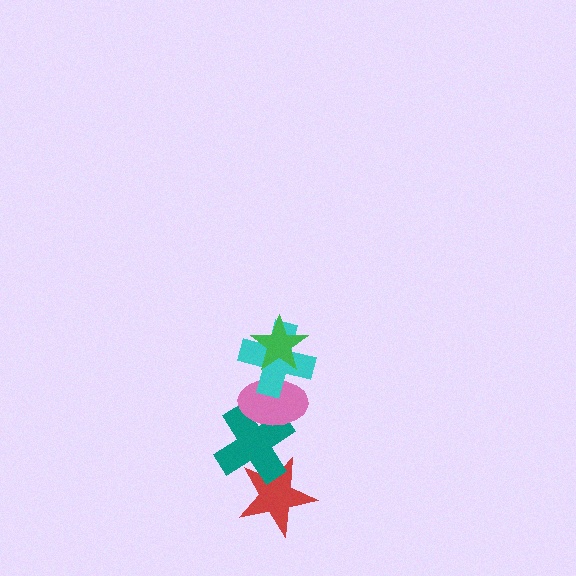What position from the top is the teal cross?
The teal cross is 4th from the top.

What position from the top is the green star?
The green star is 1st from the top.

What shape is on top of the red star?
The teal cross is on top of the red star.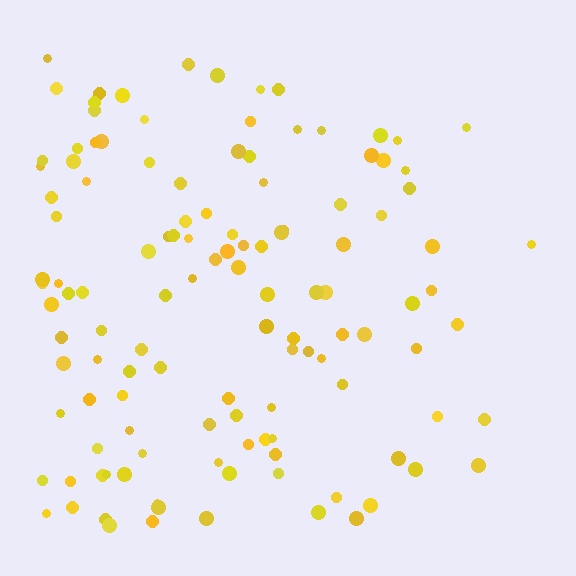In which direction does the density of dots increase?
From right to left, with the left side densest.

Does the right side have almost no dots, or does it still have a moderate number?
Still a moderate number, just noticeably fewer than the left.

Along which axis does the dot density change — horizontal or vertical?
Horizontal.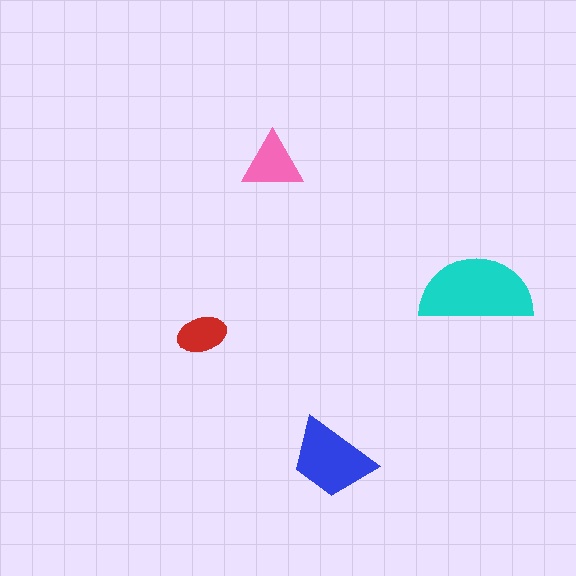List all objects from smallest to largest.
The red ellipse, the pink triangle, the blue trapezoid, the cyan semicircle.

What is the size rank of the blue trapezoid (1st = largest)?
2nd.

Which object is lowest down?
The blue trapezoid is bottommost.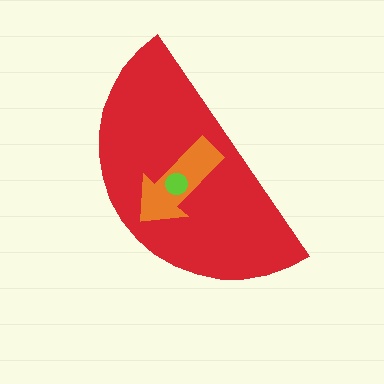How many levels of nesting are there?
3.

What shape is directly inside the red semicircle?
The orange arrow.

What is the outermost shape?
The red semicircle.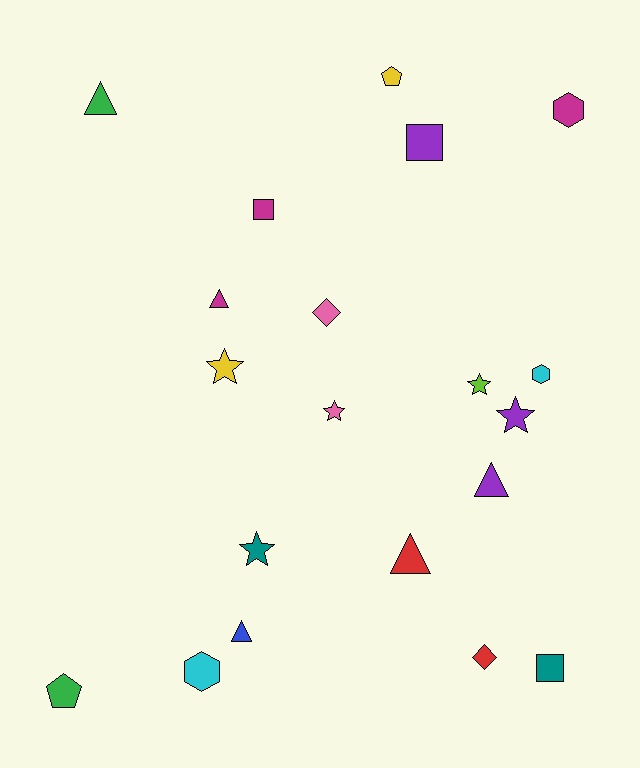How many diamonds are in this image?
There are 2 diamonds.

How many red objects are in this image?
There are 2 red objects.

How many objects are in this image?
There are 20 objects.